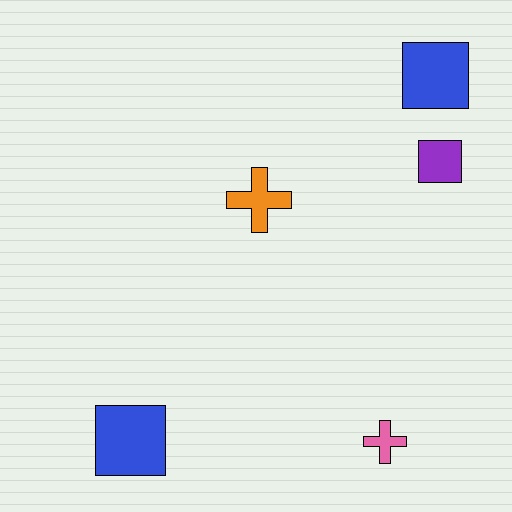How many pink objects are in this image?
There is 1 pink object.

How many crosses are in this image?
There are 2 crosses.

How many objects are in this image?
There are 5 objects.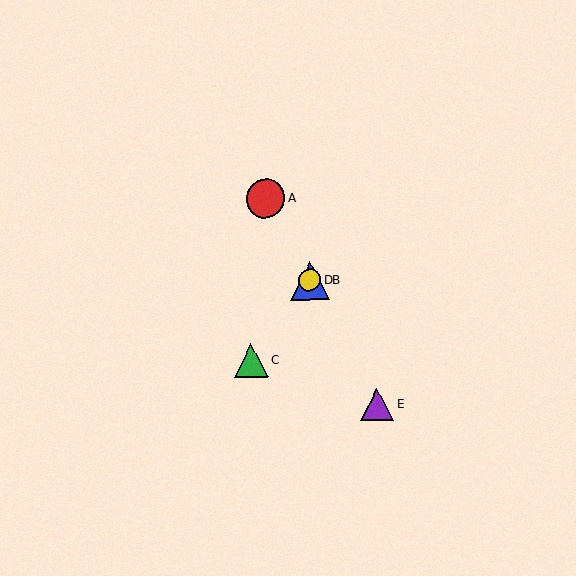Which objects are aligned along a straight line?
Objects A, B, D, E are aligned along a straight line.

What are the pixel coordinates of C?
Object C is at (251, 360).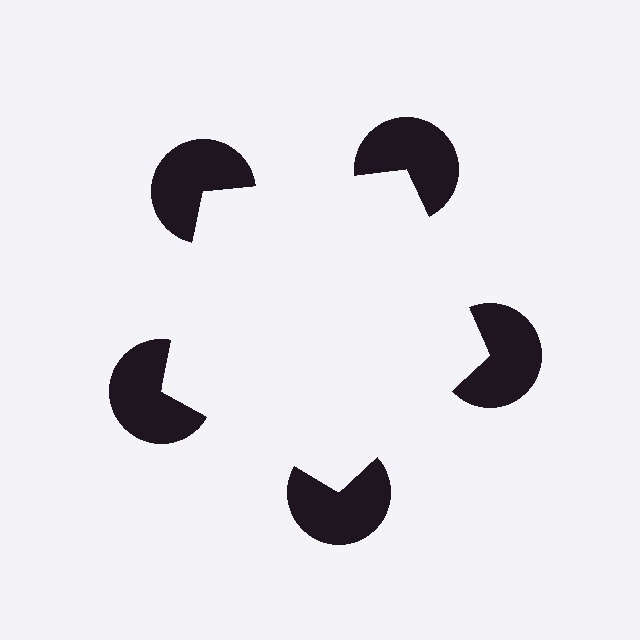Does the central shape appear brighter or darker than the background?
It typically appears slightly brighter than the background, even though no actual brightness change is drawn.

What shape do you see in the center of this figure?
An illusory pentagon — its edges are inferred from the aligned wedge cuts in the pac-man discs, not physically drawn.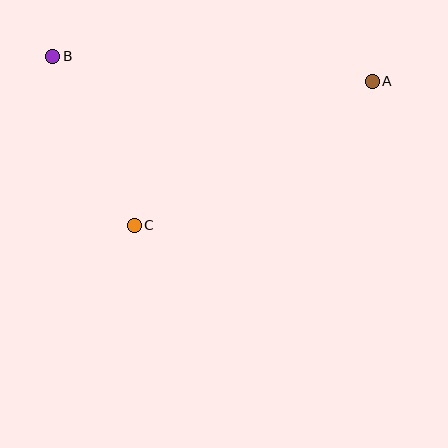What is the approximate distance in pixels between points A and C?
The distance between A and C is approximately 278 pixels.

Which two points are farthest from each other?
Points A and B are farthest from each other.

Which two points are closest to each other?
Points B and C are closest to each other.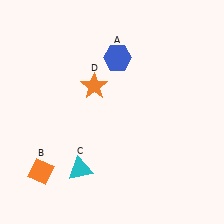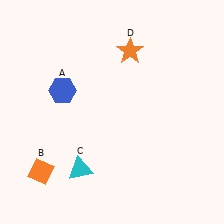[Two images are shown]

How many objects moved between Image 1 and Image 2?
2 objects moved between the two images.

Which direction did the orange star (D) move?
The orange star (D) moved right.